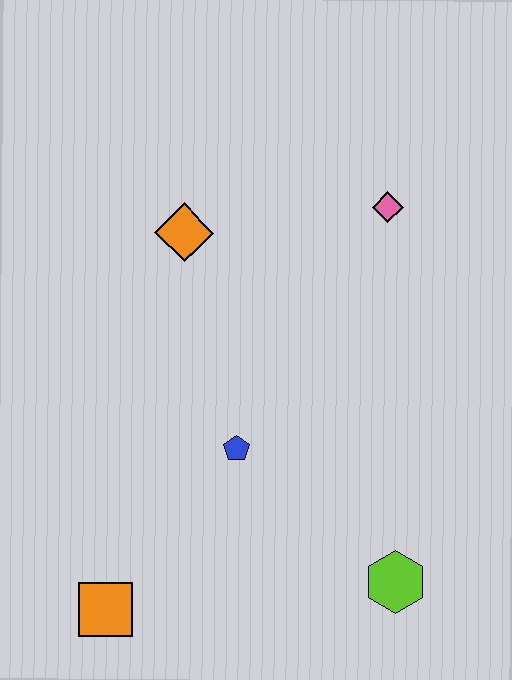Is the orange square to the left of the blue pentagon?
Yes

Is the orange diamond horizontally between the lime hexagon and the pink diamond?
No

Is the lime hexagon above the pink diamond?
No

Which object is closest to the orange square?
The blue pentagon is closest to the orange square.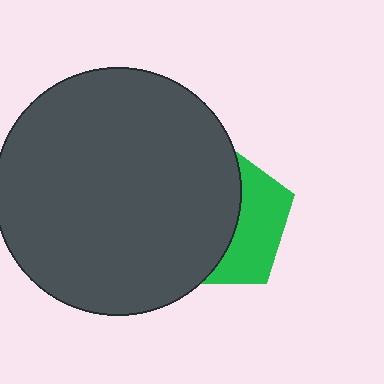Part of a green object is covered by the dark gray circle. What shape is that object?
It is a pentagon.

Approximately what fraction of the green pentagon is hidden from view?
Roughly 62% of the green pentagon is hidden behind the dark gray circle.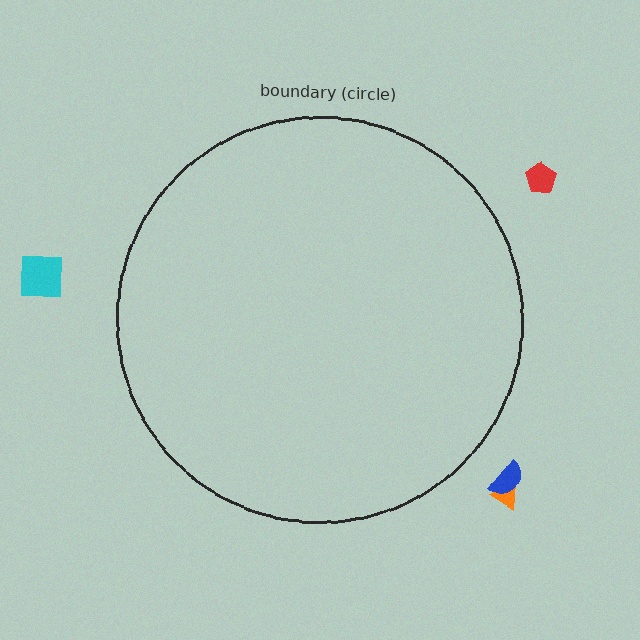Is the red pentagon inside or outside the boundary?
Outside.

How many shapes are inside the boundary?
0 inside, 4 outside.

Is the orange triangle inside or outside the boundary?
Outside.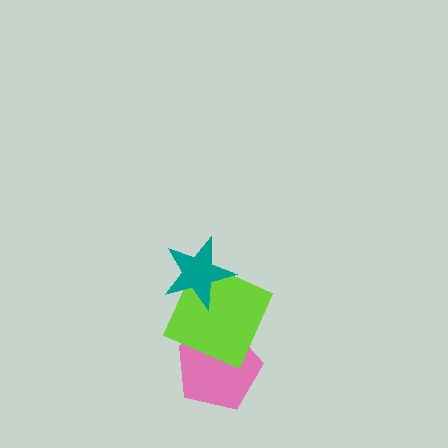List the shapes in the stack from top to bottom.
From top to bottom: the teal star, the lime square, the pink pentagon.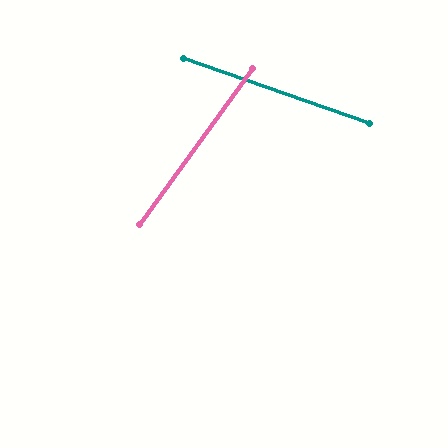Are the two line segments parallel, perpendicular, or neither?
Neither parallel nor perpendicular — they differ by about 73°.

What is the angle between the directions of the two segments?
Approximately 73 degrees.